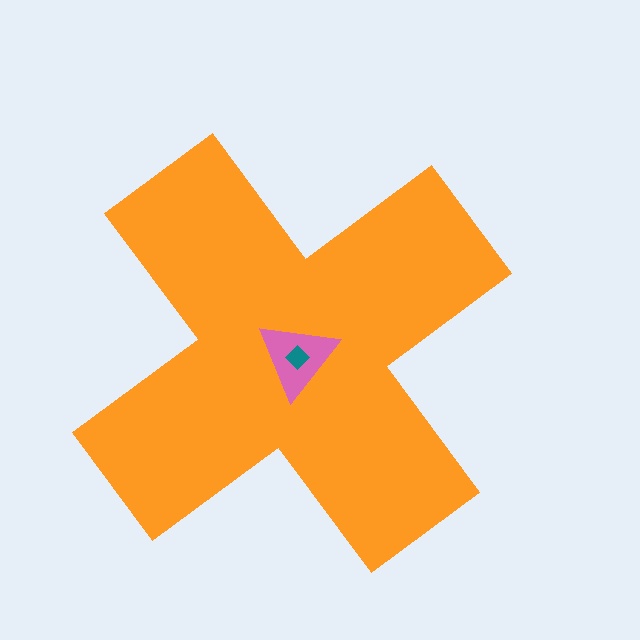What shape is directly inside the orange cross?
The pink triangle.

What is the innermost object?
The teal diamond.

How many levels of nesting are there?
3.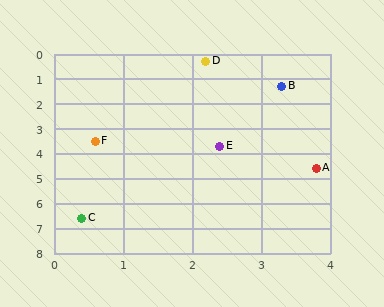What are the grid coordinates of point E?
Point E is at approximately (2.4, 3.7).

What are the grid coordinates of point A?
Point A is at approximately (3.8, 4.6).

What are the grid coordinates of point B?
Point B is at approximately (3.3, 1.3).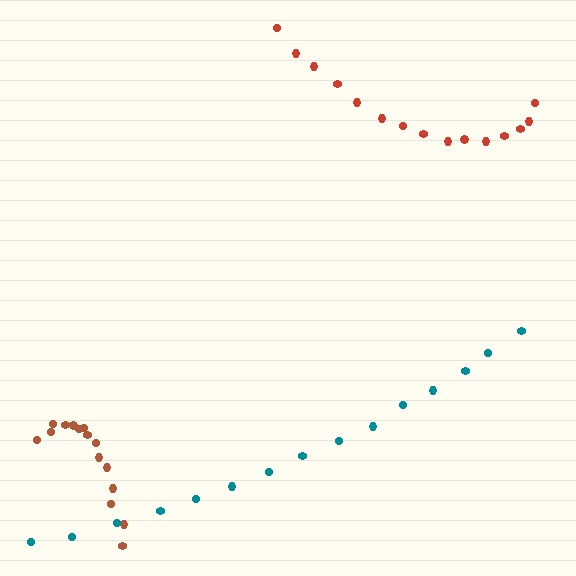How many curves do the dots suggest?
There are 3 distinct paths.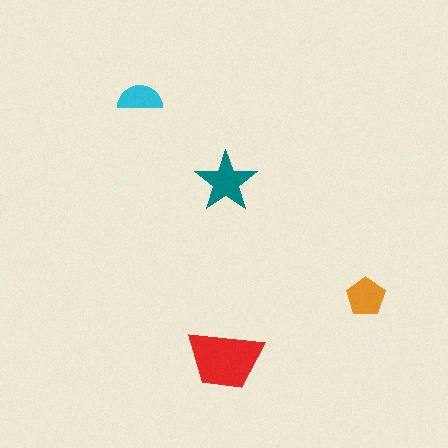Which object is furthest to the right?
The orange pentagon is rightmost.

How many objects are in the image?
There are 4 objects in the image.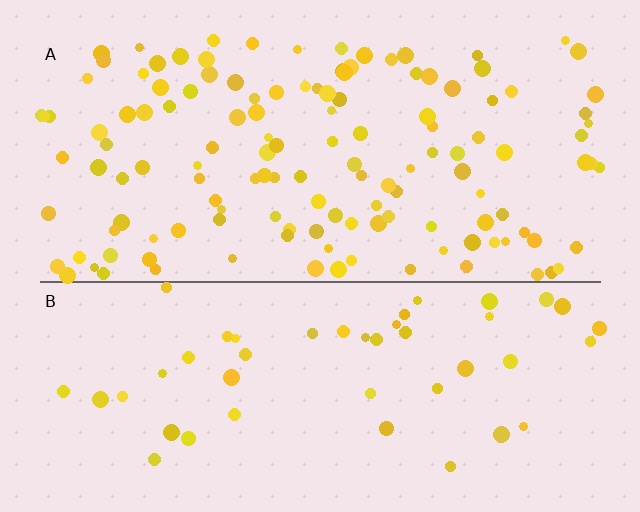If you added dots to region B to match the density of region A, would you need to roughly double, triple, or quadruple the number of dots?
Approximately triple.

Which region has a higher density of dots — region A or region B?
A (the top).